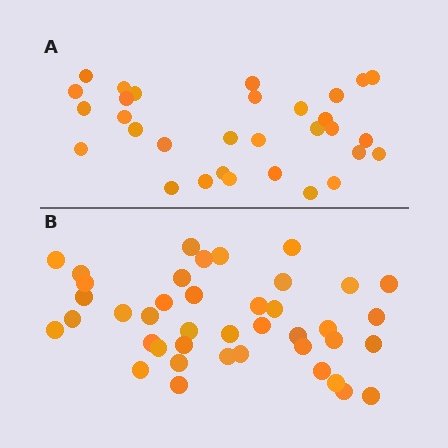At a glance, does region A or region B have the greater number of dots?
Region B (the bottom region) has more dots.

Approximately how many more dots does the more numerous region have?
Region B has roughly 10 or so more dots than region A.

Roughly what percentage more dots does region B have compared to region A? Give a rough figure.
About 30% more.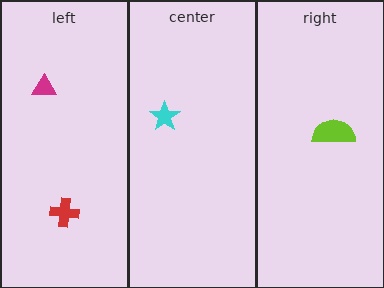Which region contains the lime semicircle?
The right region.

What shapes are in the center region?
The cyan star.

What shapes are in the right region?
The lime semicircle.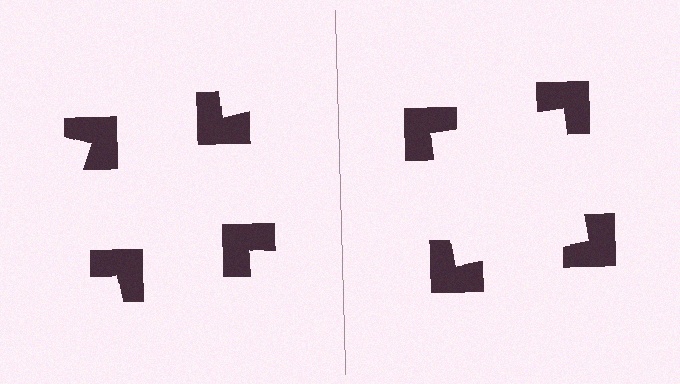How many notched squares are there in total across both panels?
8 — 4 on each side.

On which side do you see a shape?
An illusory square appears on the right side. On the left side the wedge cuts are rotated, so no coherent shape forms.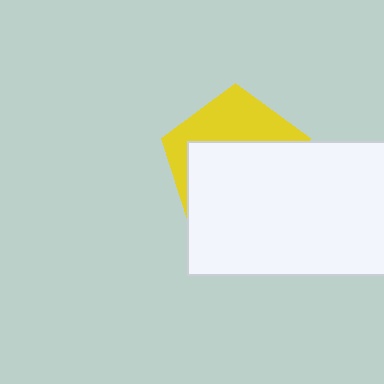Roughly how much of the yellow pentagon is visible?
A small part of it is visible (roughly 38%).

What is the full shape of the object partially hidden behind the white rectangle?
The partially hidden object is a yellow pentagon.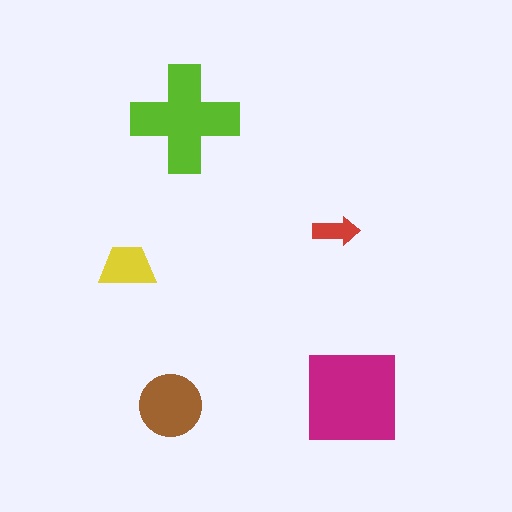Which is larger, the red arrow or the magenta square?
The magenta square.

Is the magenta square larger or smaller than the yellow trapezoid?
Larger.